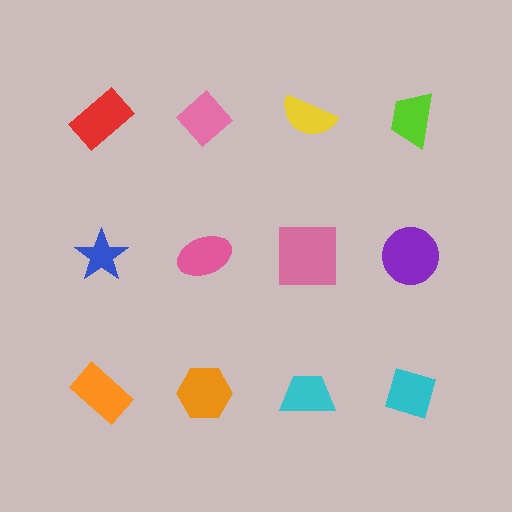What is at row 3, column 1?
An orange rectangle.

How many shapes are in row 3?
4 shapes.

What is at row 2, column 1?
A blue star.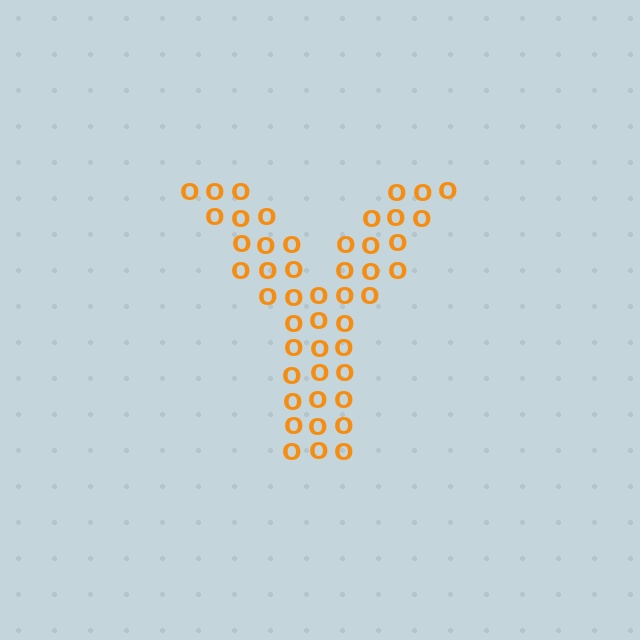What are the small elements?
The small elements are letter O's.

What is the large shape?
The large shape is the letter Y.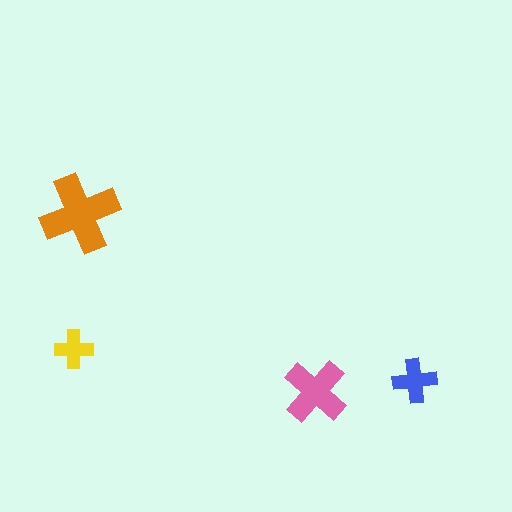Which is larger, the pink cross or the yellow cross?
The pink one.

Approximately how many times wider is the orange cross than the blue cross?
About 2 times wider.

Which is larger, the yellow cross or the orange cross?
The orange one.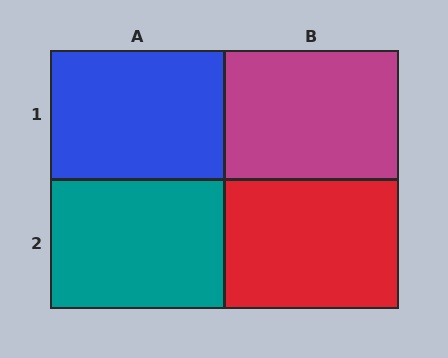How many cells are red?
1 cell is red.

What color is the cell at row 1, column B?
Magenta.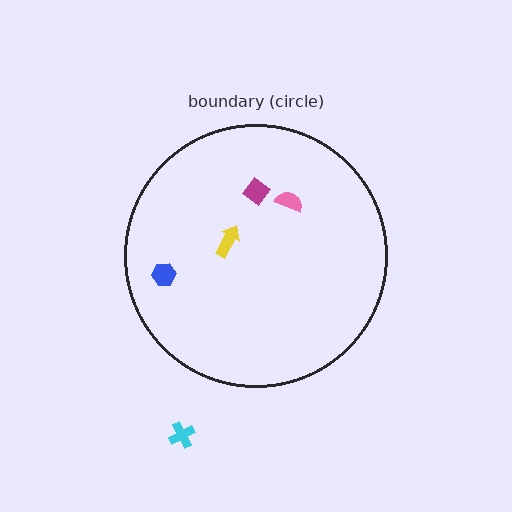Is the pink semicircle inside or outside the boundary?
Inside.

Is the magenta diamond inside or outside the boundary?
Inside.